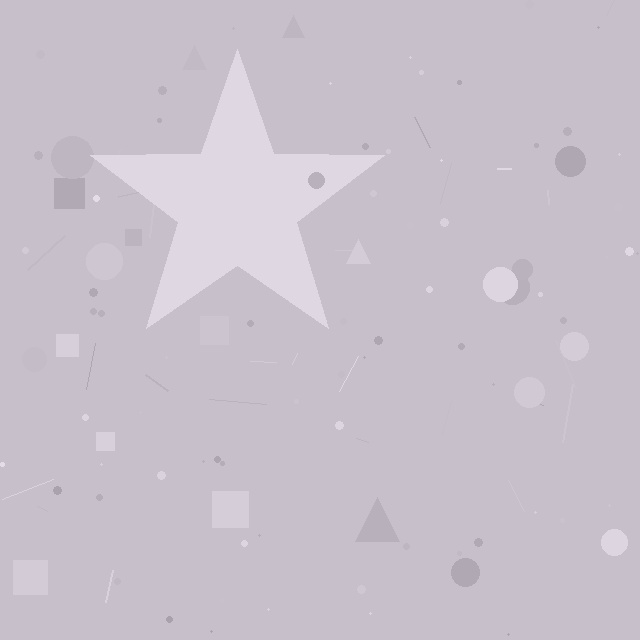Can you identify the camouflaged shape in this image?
The camouflaged shape is a star.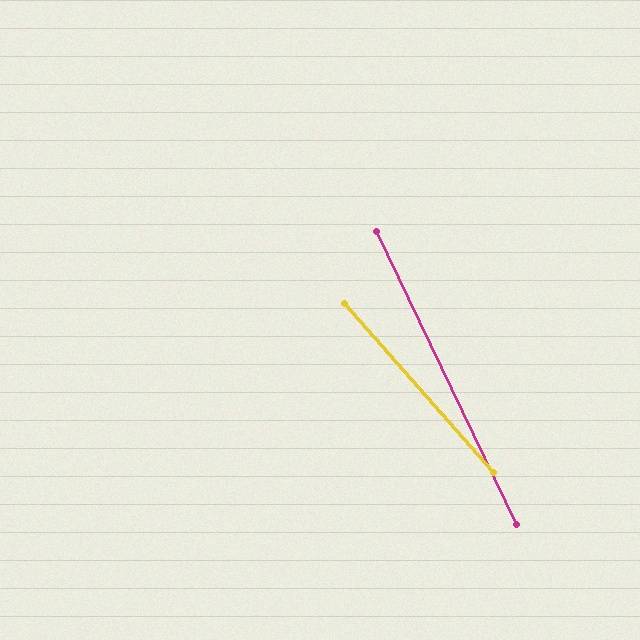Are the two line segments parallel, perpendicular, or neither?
Neither parallel nor perpendicular — they differ by about 16°.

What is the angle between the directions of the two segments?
Approximately 16 degrees.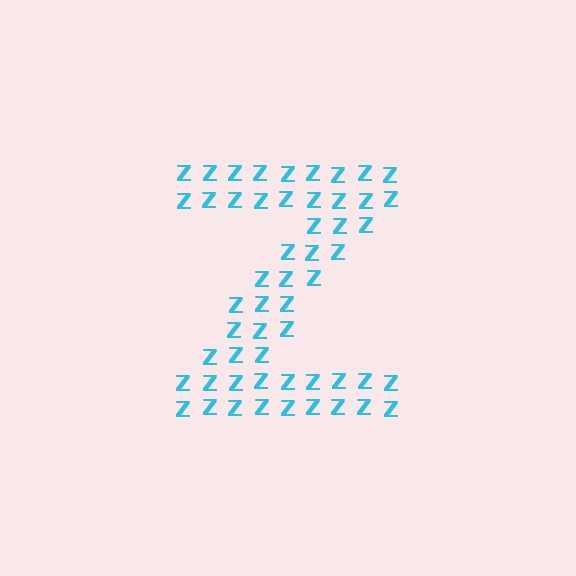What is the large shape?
The large shape is the letter Z.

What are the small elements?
The small elements are letter Z's.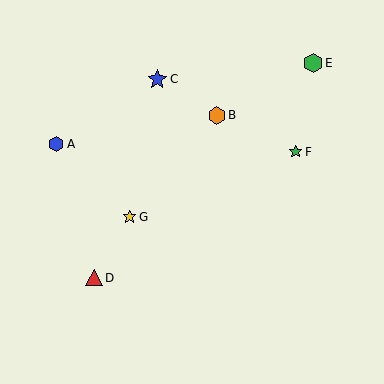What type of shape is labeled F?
Shape F is a green star.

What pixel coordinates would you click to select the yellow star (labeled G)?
Click at (129, 217) to select the yellow star G.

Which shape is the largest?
The blue star (labeled C) is the largest.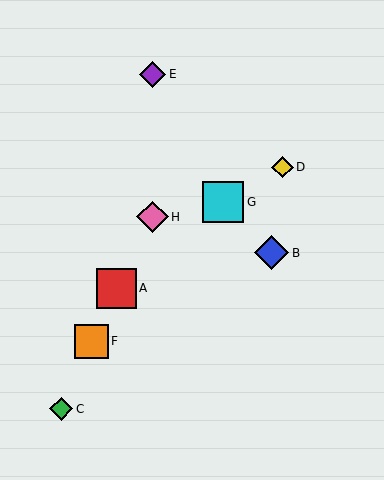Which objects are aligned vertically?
Objects E, H are aligned vertically.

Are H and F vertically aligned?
No, H is at x≈153 and F is at x≈91.